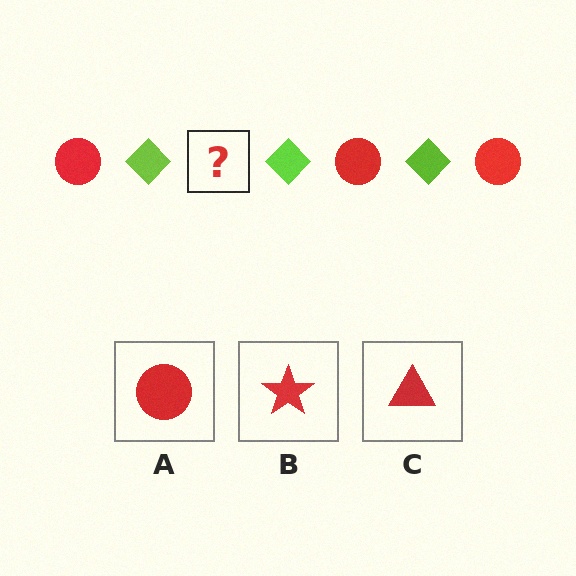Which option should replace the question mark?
Option A.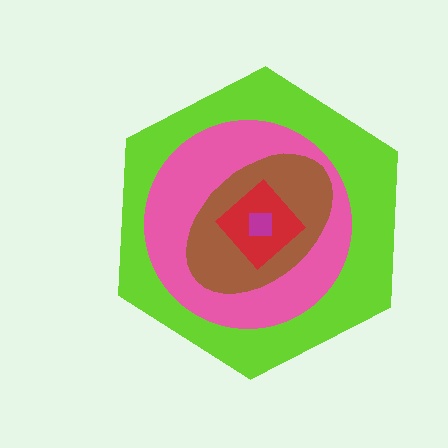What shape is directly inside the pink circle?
The brown ellipse.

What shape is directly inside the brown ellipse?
The red diamond.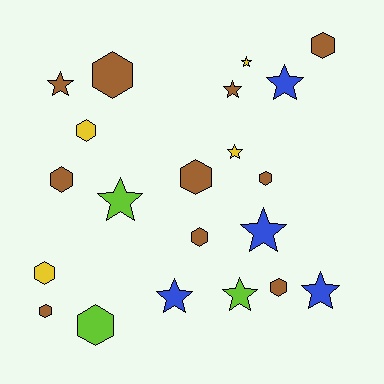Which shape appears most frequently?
Hexagon, with 11 objects.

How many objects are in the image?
There are 21 objects.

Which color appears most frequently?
Brown, with 10 objects.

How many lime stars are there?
There are 2 lime stars.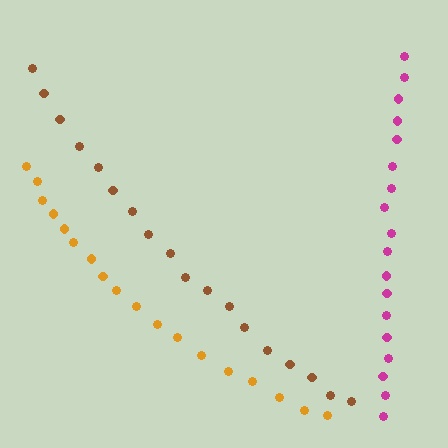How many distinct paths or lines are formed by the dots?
There are 3 distinct paths.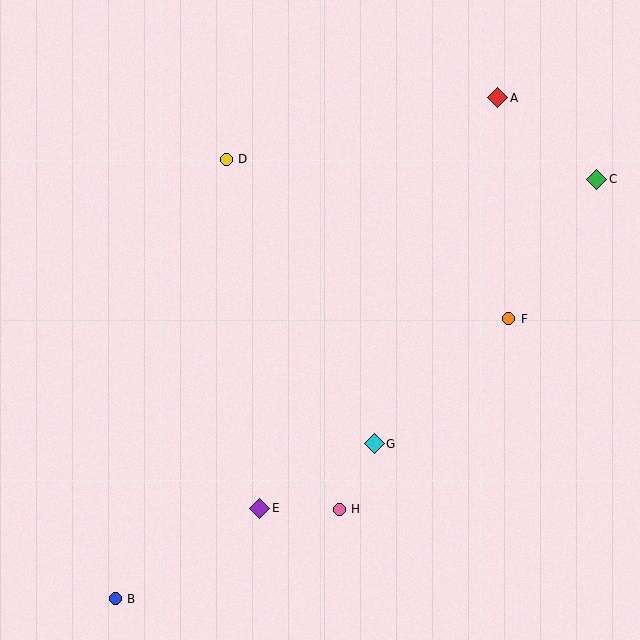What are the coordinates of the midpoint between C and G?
The midpoint between C and G is at (486, 311).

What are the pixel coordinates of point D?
Point D is at (226, 159).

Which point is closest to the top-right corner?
Point A is closest to the top-right corner.